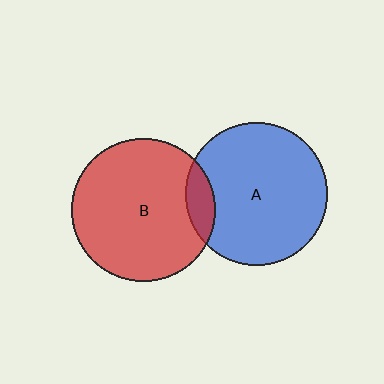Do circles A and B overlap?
Yes.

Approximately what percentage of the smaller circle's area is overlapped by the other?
Approximately 10%.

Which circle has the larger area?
Circle B (red).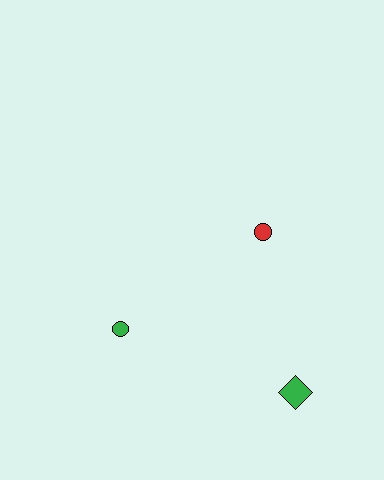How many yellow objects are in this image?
There are no yellow objects.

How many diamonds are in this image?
There is 1 diamond.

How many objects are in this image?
There are 3 objects.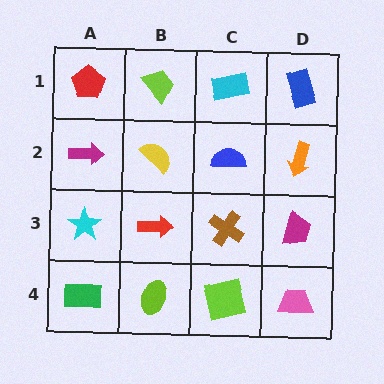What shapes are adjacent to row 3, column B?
A yellow semicircle (row 2, column B), a lime ellipse (row 4, column B), a cyan star (row 3, column A), a brown cross (row 3, column C).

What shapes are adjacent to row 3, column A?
A magenta arrow (row 2, column A), a green rectangle (row 4, column A), a red arrow (row 3, column B).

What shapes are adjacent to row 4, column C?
A brown cross (row 3, column C), a lime ellipse (row 4, column B), a pink trapezoid (row 4, column D).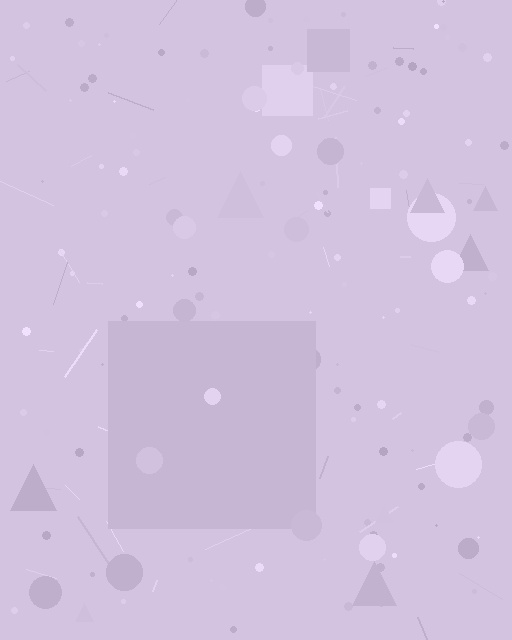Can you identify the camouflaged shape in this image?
The camouflaged shape is a square.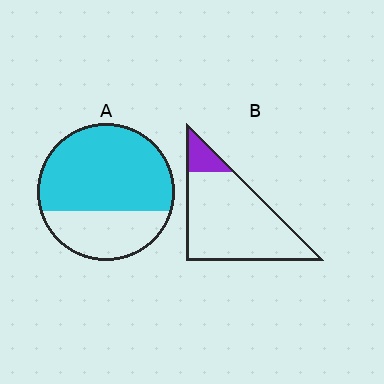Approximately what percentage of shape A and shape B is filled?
A is approximately 65% and B is approximately 15%.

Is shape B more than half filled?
No.